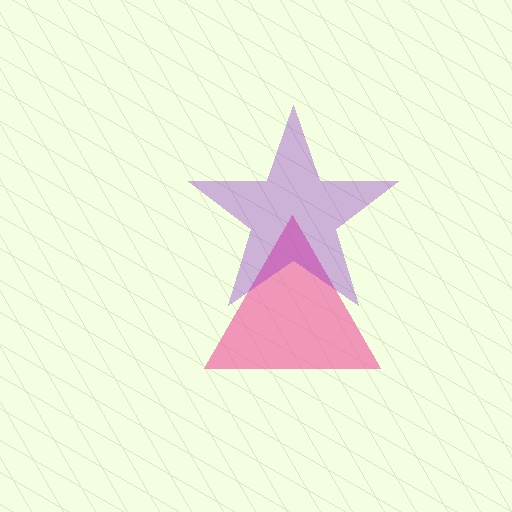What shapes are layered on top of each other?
The layered shapes are: a pink triangle, a purple star.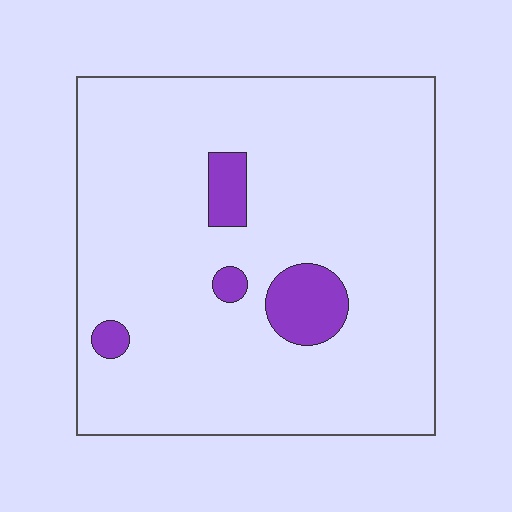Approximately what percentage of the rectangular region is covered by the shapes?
Approximately 10%.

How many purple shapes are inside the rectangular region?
4.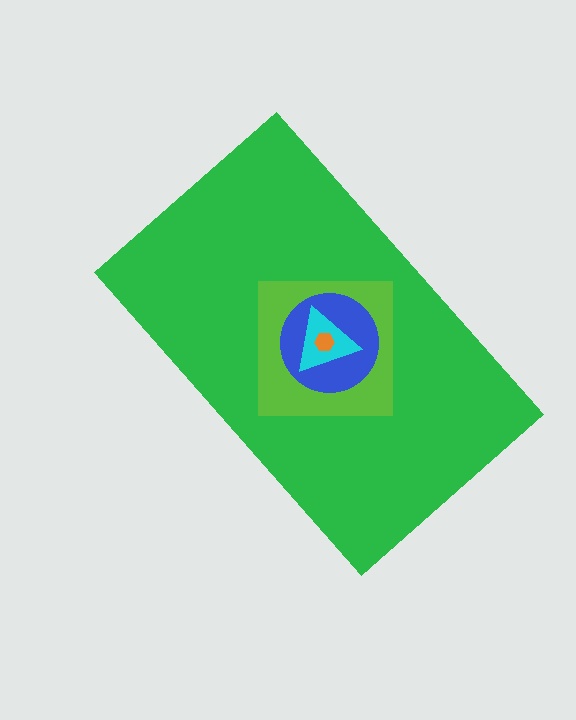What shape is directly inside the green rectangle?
The lime square.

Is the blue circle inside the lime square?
Yes.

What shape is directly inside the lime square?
The blue circle.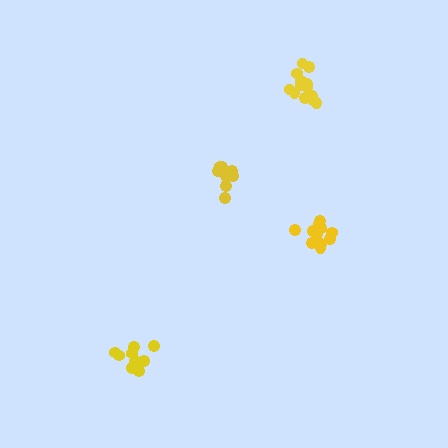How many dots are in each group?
Group 1: 11 dots, Group 2: 8 dots, Group 3: 10 dots, Group 4: 14 dots (43 total).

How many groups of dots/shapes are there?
There are 4 groups.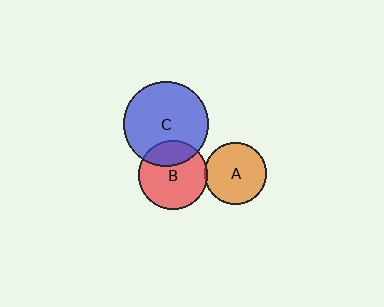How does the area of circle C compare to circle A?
Approximately 1.9 times.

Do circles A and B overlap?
Yes.